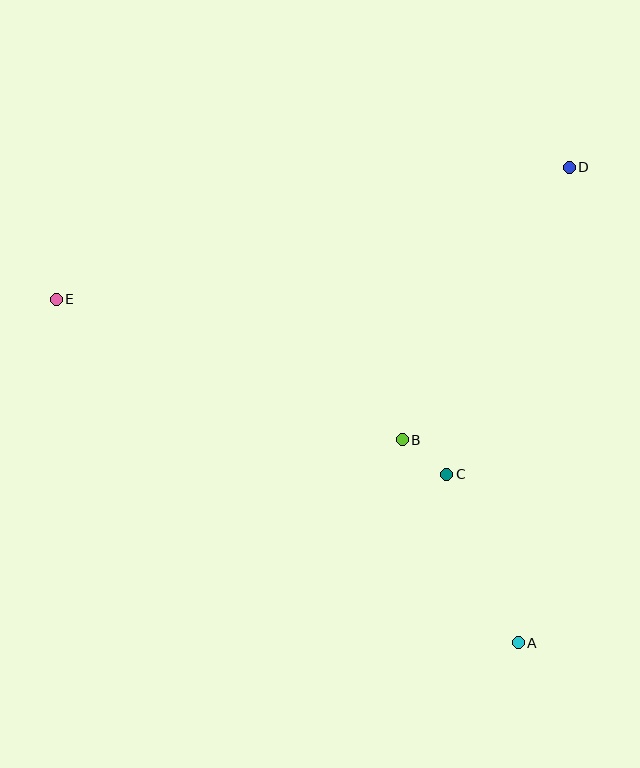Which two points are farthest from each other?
Points A and E are farthest from each other.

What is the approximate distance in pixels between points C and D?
The distance between C and D is approximately 331 pixels.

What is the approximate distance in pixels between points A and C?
The distance between A and C is approximately 183 pixels.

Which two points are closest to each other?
Points B and C are closest to each other.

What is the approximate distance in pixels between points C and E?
The distance between C and E is approximately 428 pixels.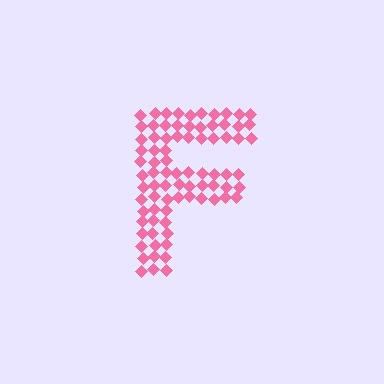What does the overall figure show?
The overall figure shows the letter F.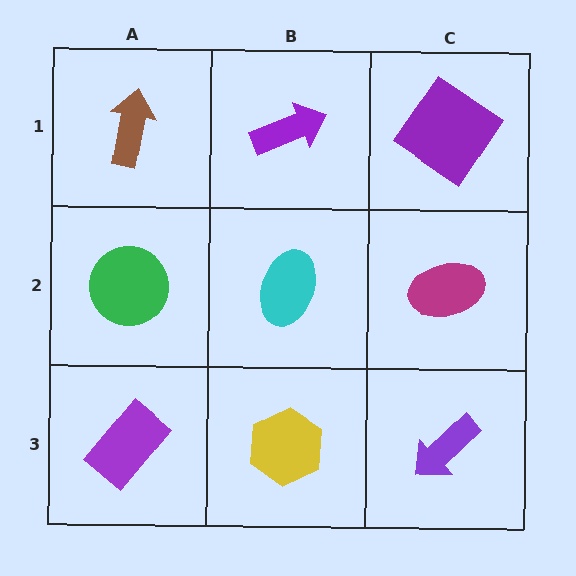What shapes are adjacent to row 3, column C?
A magenta ellipse (row 2, column C), a yellow hexagon (row 3, column B).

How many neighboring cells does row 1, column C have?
2.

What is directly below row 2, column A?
A purple rectangle.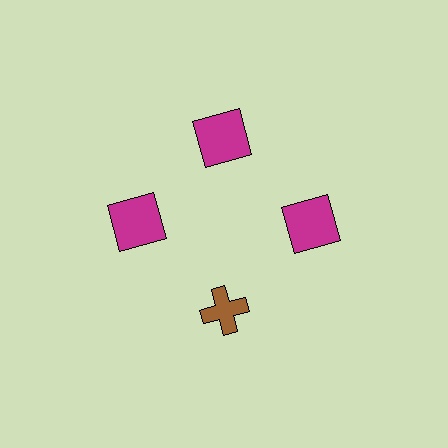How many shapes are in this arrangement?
There are 4 shapes arranged in a ring pattern.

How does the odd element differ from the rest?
It differs in both color (brown instead of magenta) and shape (cross instead of square).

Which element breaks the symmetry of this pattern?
The brown cross at roughly the 6 o'clock position breaks the symmetry. All other shapes are magenta squares.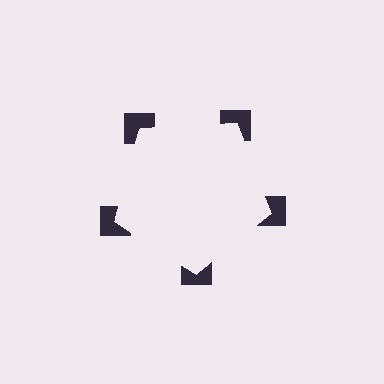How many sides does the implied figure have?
5 sides.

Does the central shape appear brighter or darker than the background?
It typically appears slightly brighter than the background, even though no actual brightness change is drawn.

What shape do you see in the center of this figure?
An illusory pentagon — its edges are inferred from the aligned wedge cuts in the notched squares, not physically drawn.